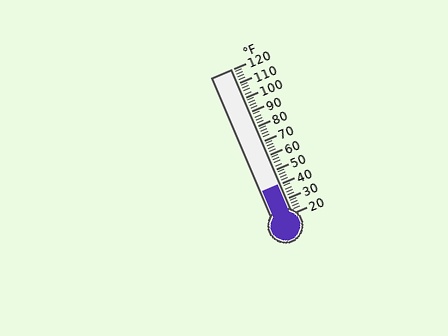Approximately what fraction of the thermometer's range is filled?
The thermometer is filled to approximately 20% of its range.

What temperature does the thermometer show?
The thermometer shows approximately 40°F.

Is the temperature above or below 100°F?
The temperature is below 100°F.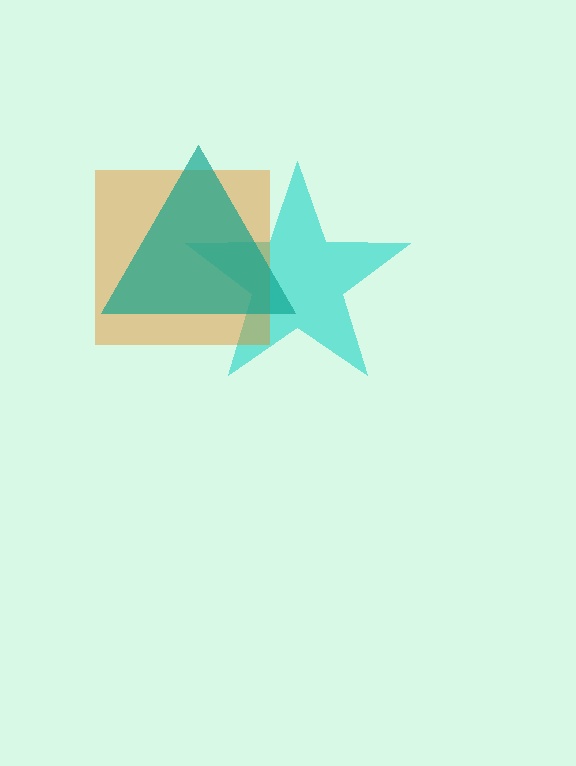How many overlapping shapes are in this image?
There are 3 overlapping shapes in the image.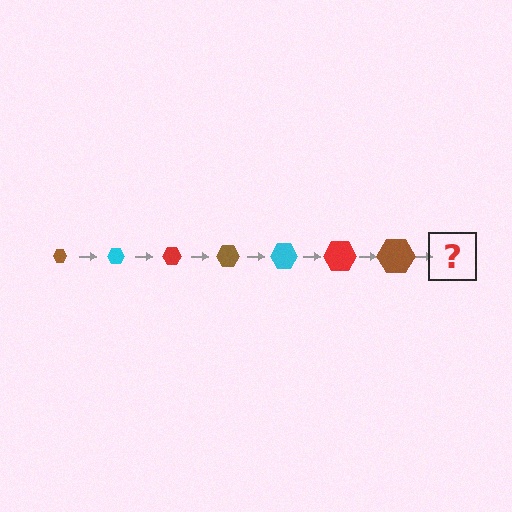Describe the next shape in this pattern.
It should be a cyan hexagon, larger than the previous one.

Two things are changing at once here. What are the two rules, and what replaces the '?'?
The two rules are that the hexagon grows larger each step and the color cycles through brown, cyan, and red. The '?' should be a cyan hexagon, larger than the previous one.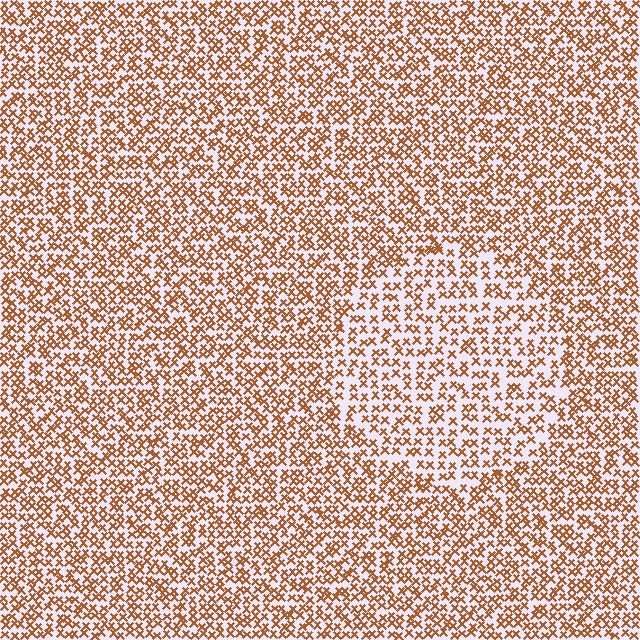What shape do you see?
I see a circle.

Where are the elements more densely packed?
The elements are more densely packed outside the circle boundary.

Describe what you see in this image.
The image contains small brown elements arranged at two different densities. A circle-shaped region is visible where the elements are less densely packed than the surrounding area.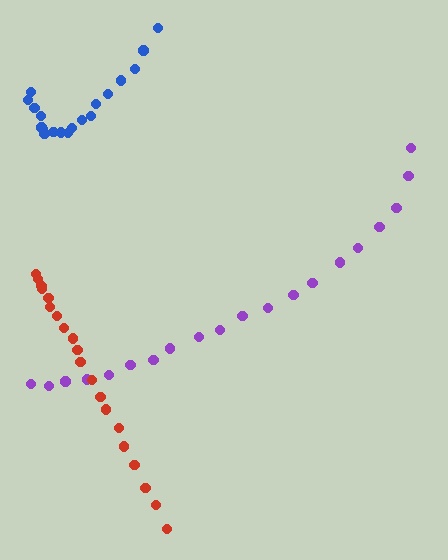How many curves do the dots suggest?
There are 3 distinct paths.